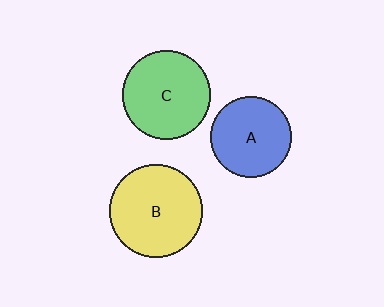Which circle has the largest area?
Circle B (yellow).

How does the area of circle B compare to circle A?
Approximately 1.3 times.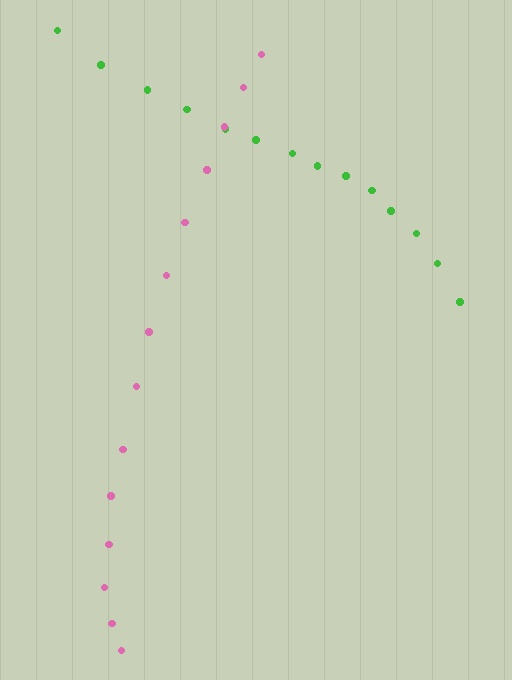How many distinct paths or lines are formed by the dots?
There are 2 distinct paths.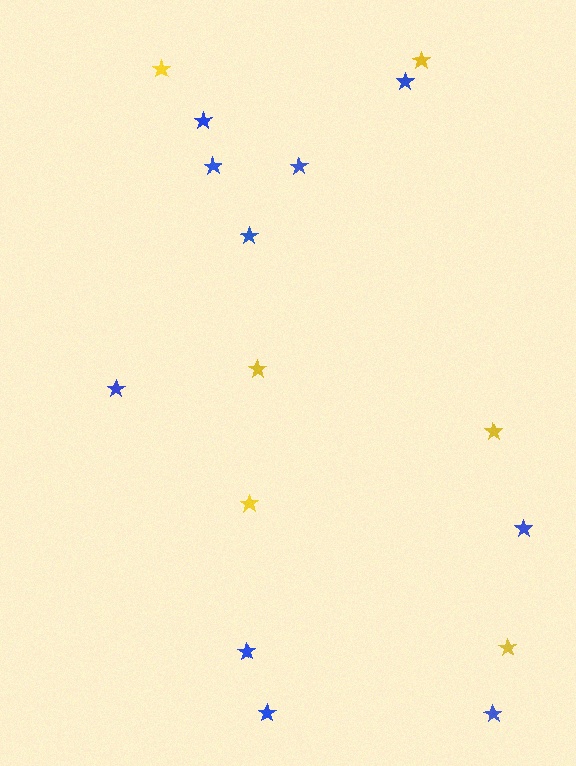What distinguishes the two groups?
There are 2 groups: one group of blue stars (10) and one group of yellow stars (6).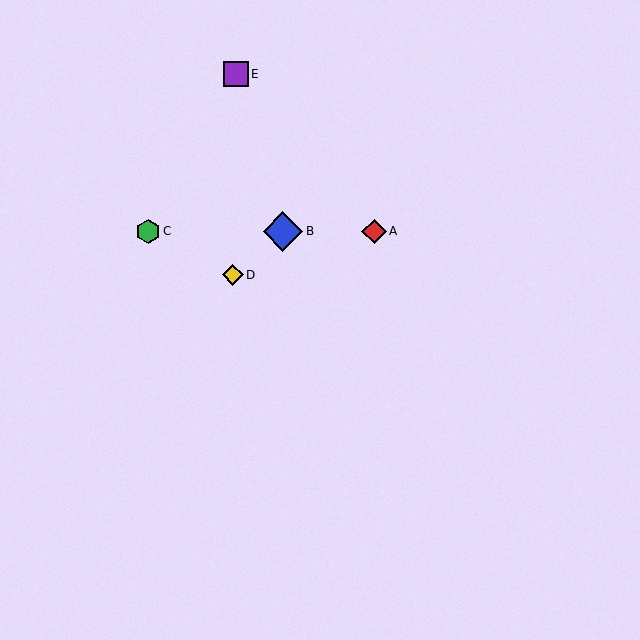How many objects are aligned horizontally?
3 objects (A, B, C) are aligned horizontally.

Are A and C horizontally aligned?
Yes, both are at y≈231.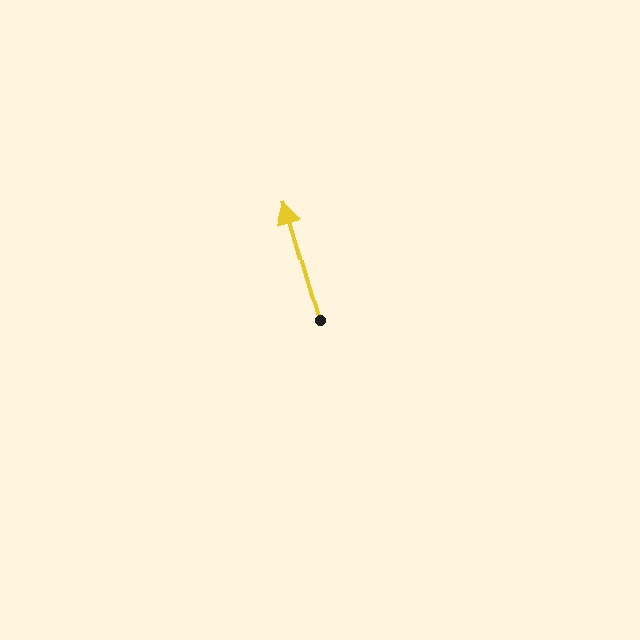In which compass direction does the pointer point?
North.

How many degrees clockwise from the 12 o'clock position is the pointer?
Approximately 344 degrees.